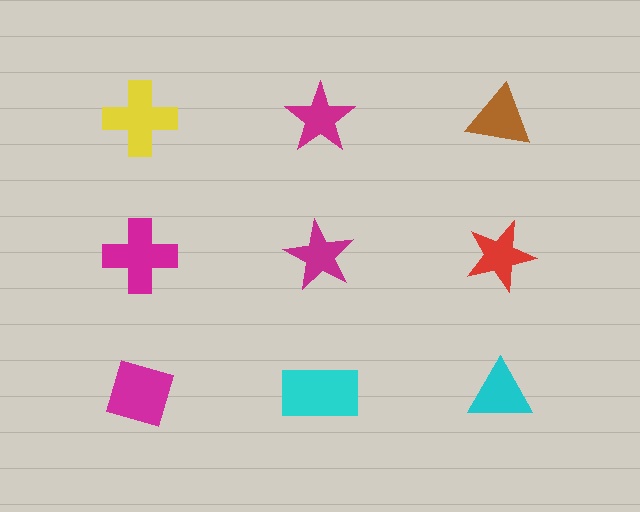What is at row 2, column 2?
A magenta star.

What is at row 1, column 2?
A magenta star.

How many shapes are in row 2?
3 shapes.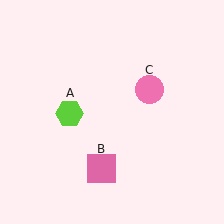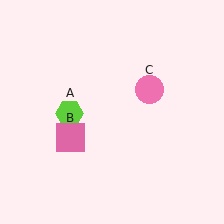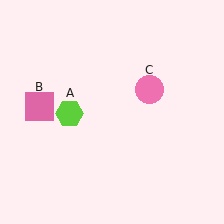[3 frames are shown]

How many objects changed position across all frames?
1 object changed position: pink square (object B).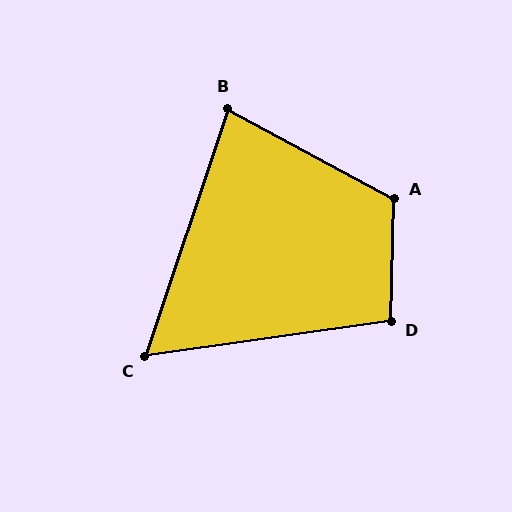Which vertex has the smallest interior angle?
C, at approximately 63 degrees.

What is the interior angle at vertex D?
Approximately 100 degrees (obtuse).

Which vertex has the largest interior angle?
A, at approximately 117 degrees.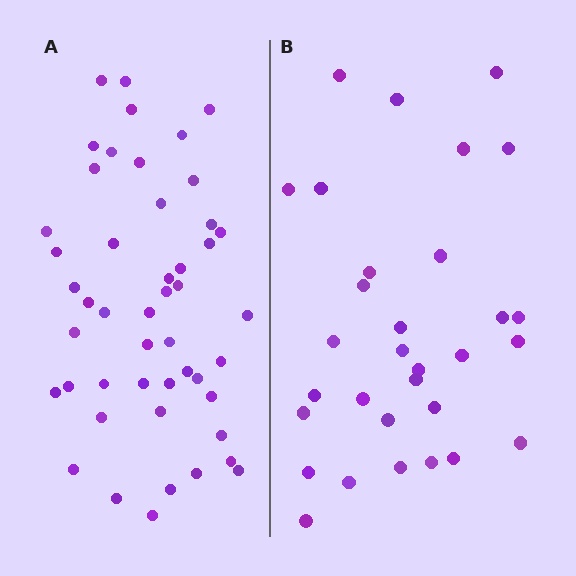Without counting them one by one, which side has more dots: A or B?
Region A (the left region) has more dots.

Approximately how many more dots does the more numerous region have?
Region A has approximately 15 more dots than region B.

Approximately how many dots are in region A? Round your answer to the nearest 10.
About 50 dots. (The exact count is 48, which rounds to 50.)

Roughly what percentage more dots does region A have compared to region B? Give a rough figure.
About 55% more.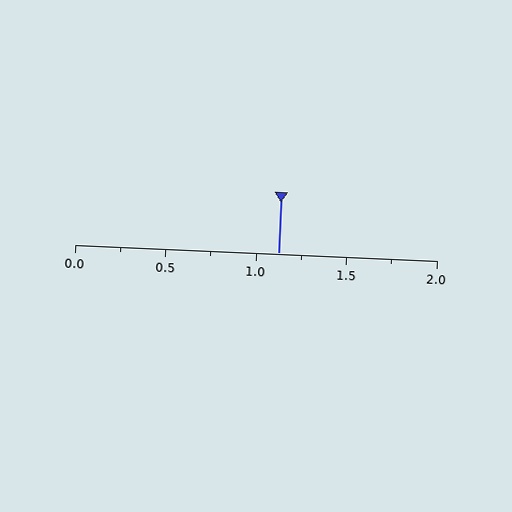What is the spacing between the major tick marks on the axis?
The major ticks are spaced 0.5 apart.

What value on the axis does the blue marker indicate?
The marker indicates approximately 1.12.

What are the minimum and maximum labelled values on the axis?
The axis runs from 0.0 to 2.0.